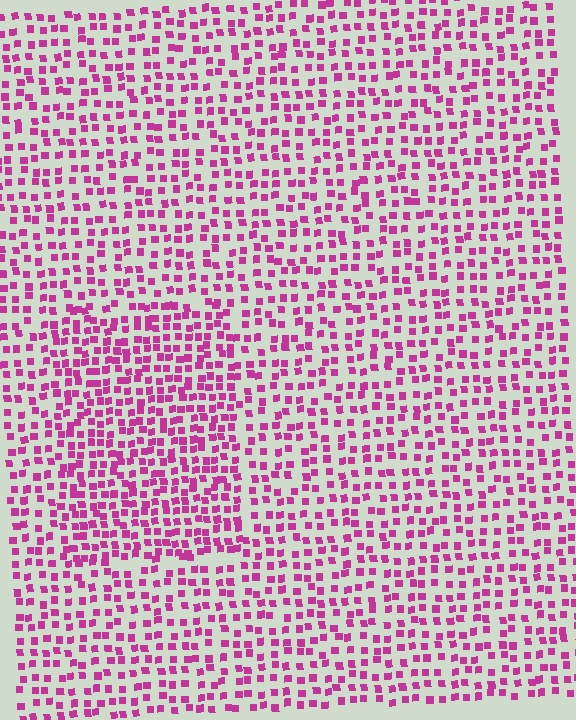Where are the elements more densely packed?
The elements are more densely packed inside the rectangle boundary.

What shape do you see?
I see a rectangle.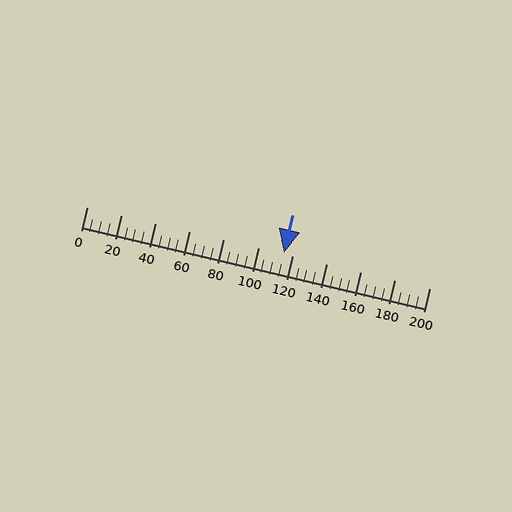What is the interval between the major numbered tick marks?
The major tick marks are spaced 20 units apart.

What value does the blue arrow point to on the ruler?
The blue arrow points to approximately 115.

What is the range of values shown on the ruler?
The ruler shows values from 0 to 200.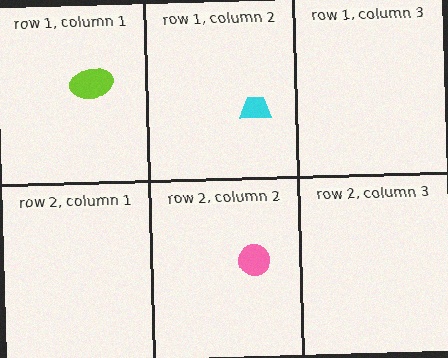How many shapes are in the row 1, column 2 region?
1.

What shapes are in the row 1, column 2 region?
The cyan trapezoid.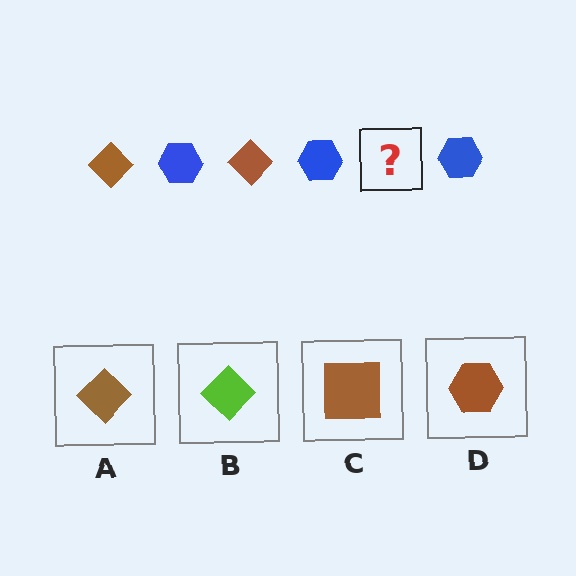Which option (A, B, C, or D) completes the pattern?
A.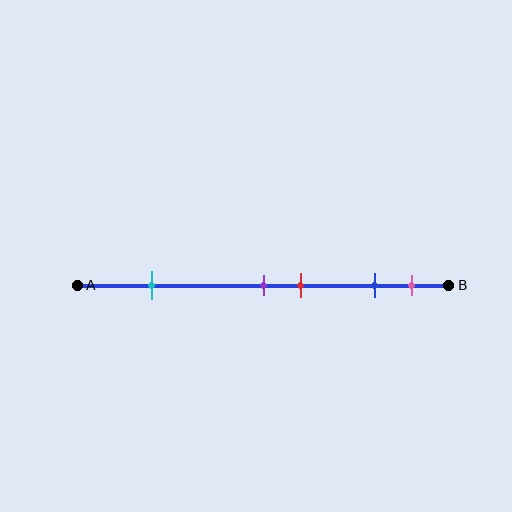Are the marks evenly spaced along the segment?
No, the marks are not evenly spaced.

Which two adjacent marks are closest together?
The purple and red marks are the closest adjacent pair.